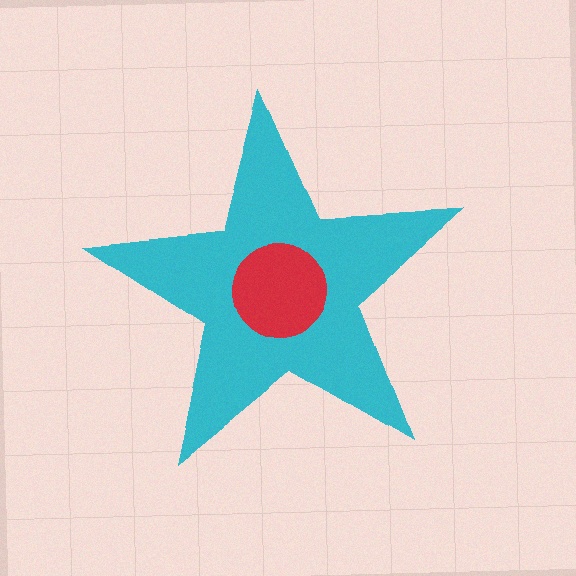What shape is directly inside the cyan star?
The red circle.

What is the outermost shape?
The cyan star.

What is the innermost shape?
The red circle.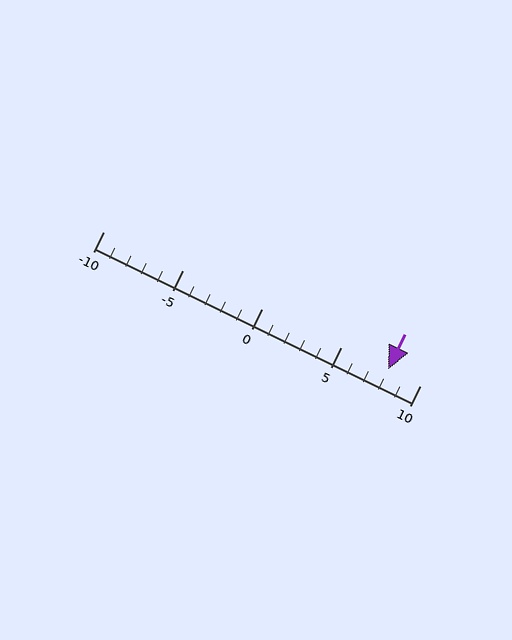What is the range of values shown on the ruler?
The ruler shows values from -10 to 10.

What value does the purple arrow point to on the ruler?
The purple arrow points to approximately 8.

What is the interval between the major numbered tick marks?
The major tick marks are spaced 5 units apart.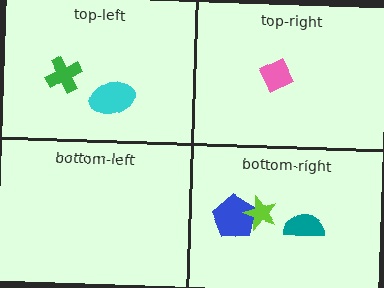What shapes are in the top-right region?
The pink diamond.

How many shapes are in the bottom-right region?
3.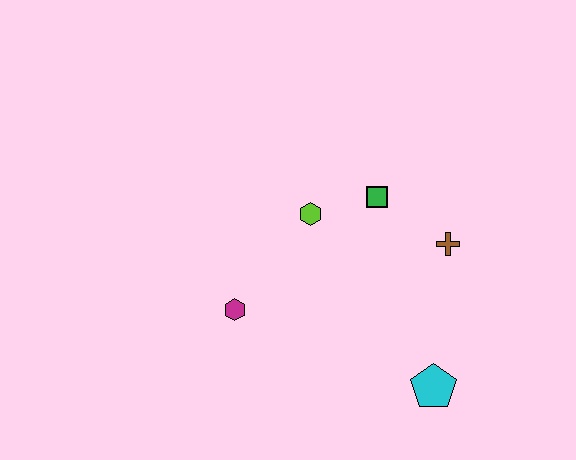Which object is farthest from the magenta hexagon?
The brown cross is farthest from the magenta hexagon.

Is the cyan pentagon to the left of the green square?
No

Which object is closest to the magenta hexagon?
The lime hexagon is closest to the magenta hexagon.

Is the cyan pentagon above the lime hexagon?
No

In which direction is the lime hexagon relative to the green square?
The lime hexagon is to the left of the green square.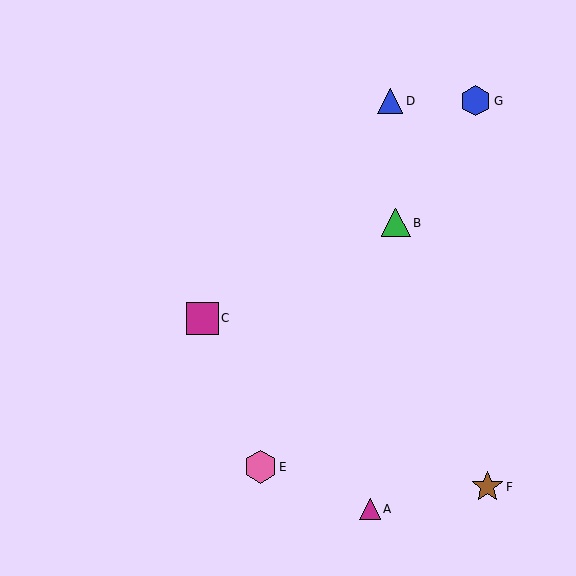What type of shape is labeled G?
Shape G is a blue hexagon.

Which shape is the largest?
The pink hexagon (labeled E) is the largest.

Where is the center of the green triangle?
The center of the green triangle is at (396, 223).